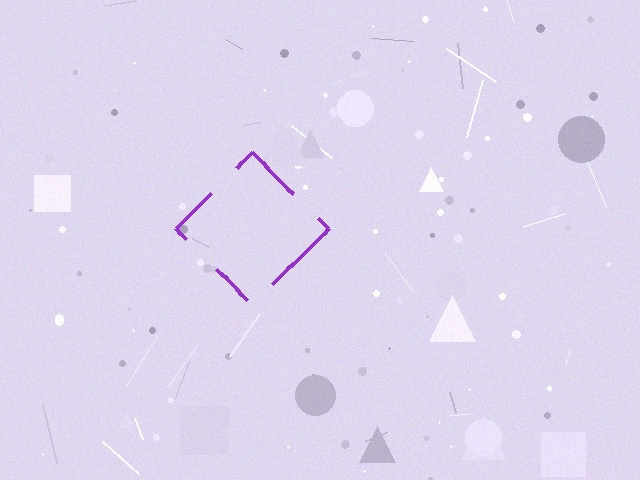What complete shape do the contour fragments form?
The contour fragments form a diamond.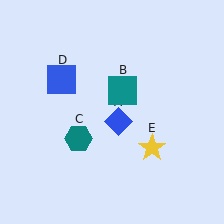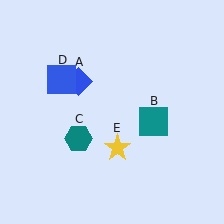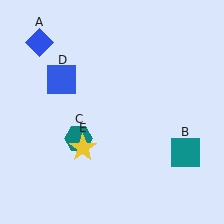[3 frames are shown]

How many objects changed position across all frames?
3 objects changed position: blue diamond (object A), teal square (object B), yellow star (object E).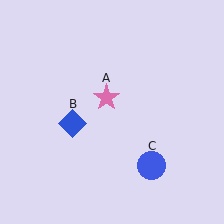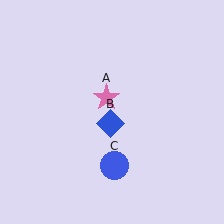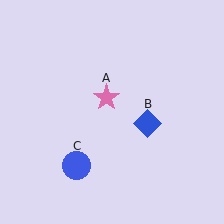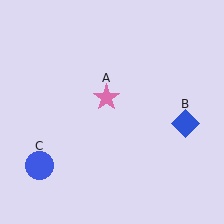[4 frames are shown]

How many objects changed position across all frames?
2 objects changed position: blue diamond (object B), blue circle (object C).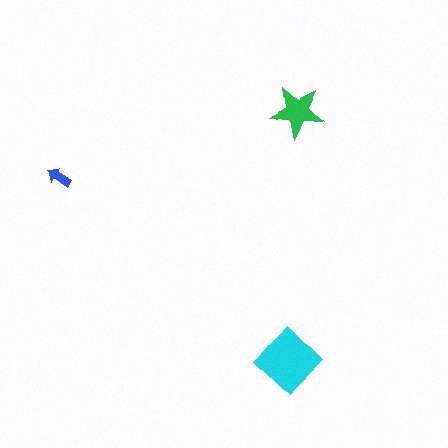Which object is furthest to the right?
The green star is rightmost.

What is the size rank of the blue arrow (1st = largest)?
3rd.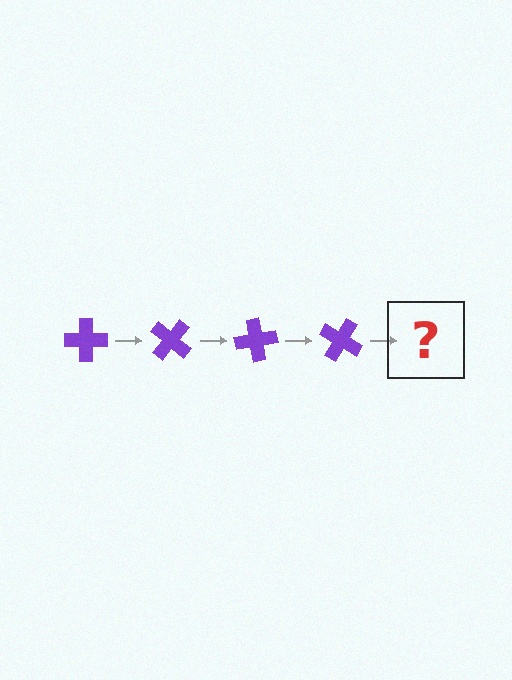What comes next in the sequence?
The next element should be a purple cross rotated 160 degrees.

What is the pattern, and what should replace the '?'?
The pattern is that the cross rotates 40 degrees each step. The '?' should be a purple cross rotated 160 degrees.